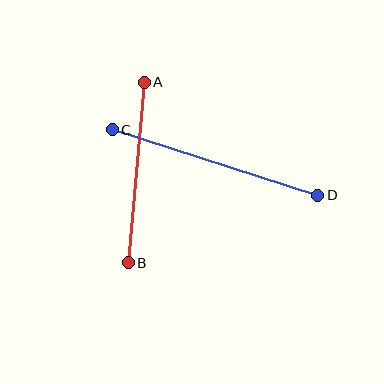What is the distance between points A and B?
The distance is approximately 181 pixels.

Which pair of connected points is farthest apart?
Points C and D are farthest apart.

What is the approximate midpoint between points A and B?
The midpoint is at approximately (136, 172) pixels.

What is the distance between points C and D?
The distance is approximately 215 pixels.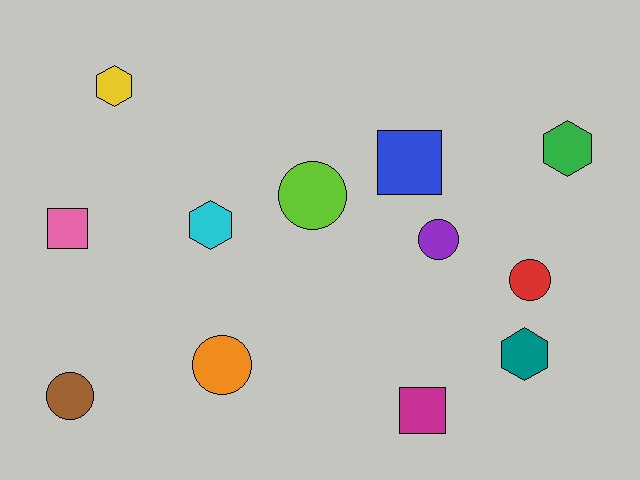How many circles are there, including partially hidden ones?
There are 5 circles.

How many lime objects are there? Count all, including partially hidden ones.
There is 1 lime object.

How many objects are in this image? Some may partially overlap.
There are 12 objects.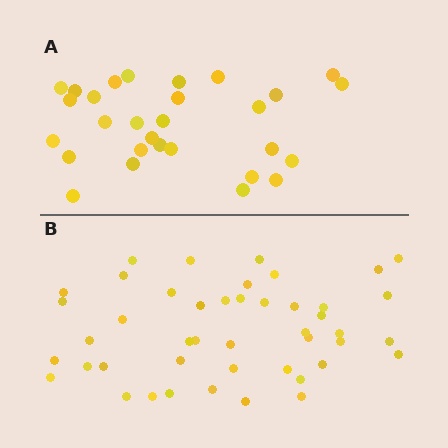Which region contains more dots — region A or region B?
Region B (the bottom region) has more dots.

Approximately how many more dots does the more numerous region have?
Region B has approximately 15 more dots than region A.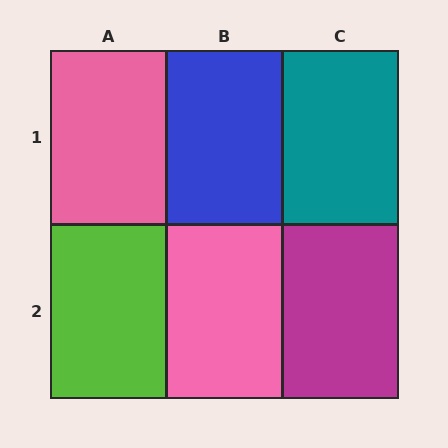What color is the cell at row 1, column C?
Teal.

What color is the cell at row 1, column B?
Blue.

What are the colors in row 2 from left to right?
Lime, pink, magenta.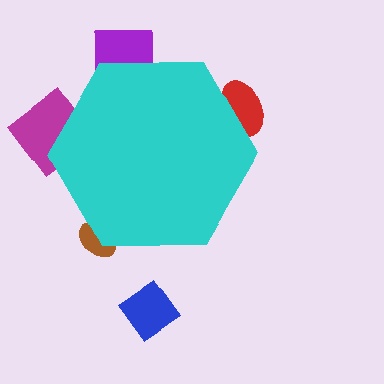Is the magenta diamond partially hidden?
Yes, the magenta diamond is partially hidden behind the cyan hexagon.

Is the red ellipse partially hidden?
Yes, the red ellipse is partially hidden behind the cyan hexagon.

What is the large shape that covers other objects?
A cyan hexagon.